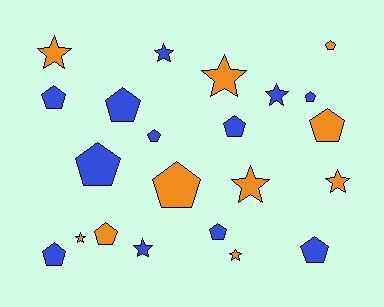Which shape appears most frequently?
Pentagon, with 13 objects.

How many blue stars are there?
There are 3 blue stars.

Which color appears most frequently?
Blue, with 12 objects.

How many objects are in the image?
There are 22 objects.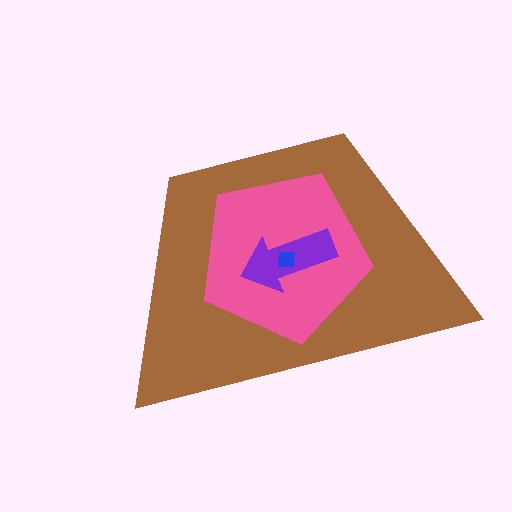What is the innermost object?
The blue square.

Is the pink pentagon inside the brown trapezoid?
Yes.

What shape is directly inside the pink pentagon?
The purple arrow.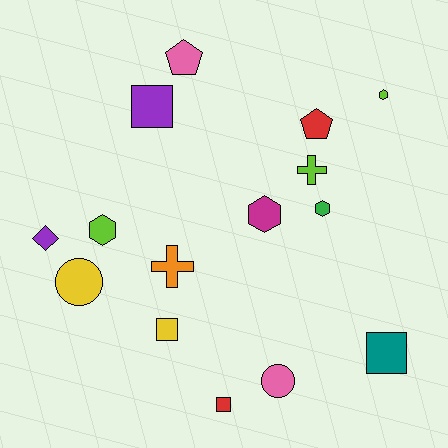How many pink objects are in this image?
There are 2 pink objects.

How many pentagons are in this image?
There are 2 pentagons.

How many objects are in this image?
There are 15 objects.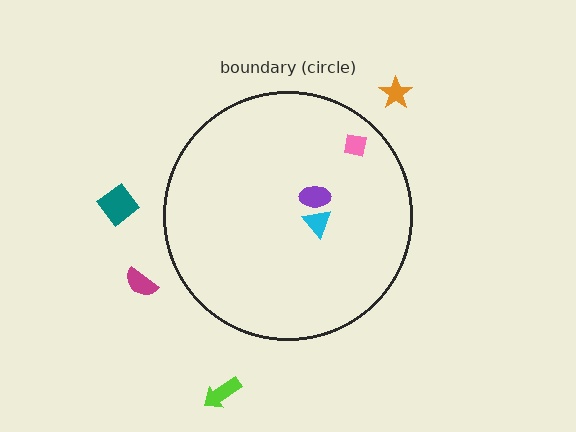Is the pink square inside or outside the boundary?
Inside.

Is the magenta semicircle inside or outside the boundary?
Outside.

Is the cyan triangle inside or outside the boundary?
Inside.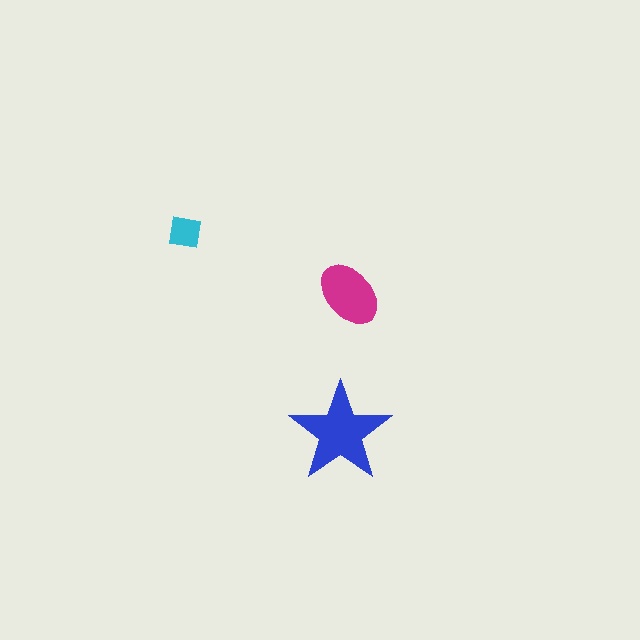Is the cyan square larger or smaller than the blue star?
Smaller.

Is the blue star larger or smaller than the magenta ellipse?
Larger.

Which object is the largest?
The blue star.